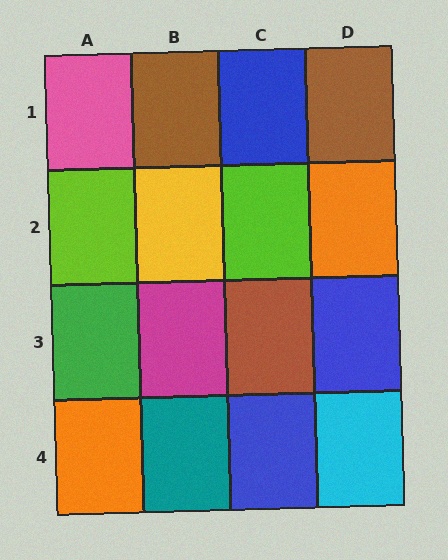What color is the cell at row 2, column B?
Yellow.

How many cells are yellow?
1 cell is yellow.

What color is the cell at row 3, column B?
Magenta.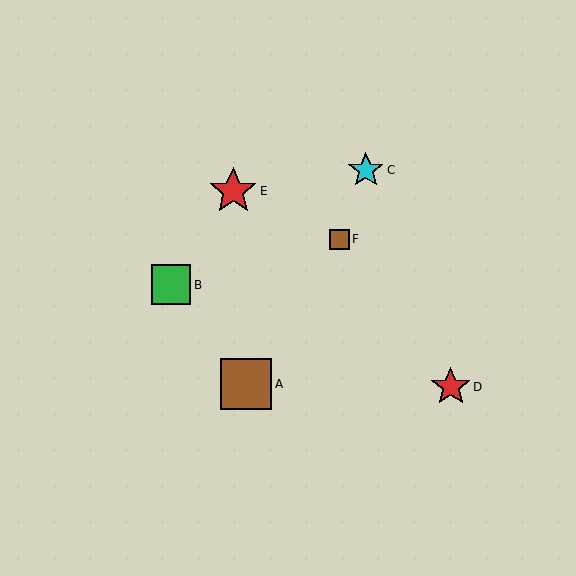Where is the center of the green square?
The center of the green square is at (171, 285).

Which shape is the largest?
The brown square (labeled A) is the largest.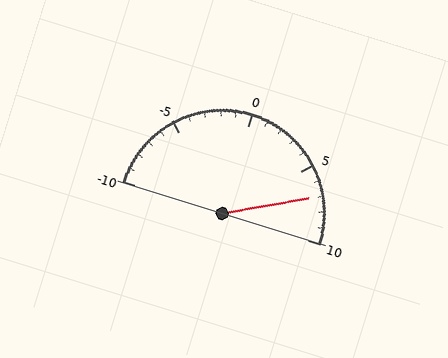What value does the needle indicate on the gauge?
The needle indicates approximately 7.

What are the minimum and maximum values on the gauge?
The gauge ranges from -10 to 10.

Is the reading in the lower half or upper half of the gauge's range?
The reading is in the upper half of the range (-10 to 10).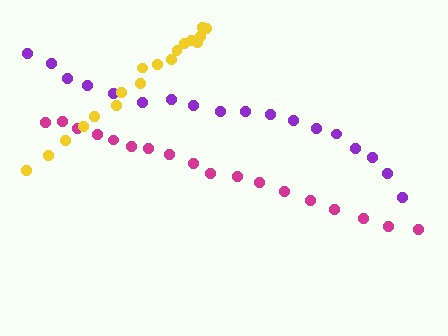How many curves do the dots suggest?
There are 3 distinct paths.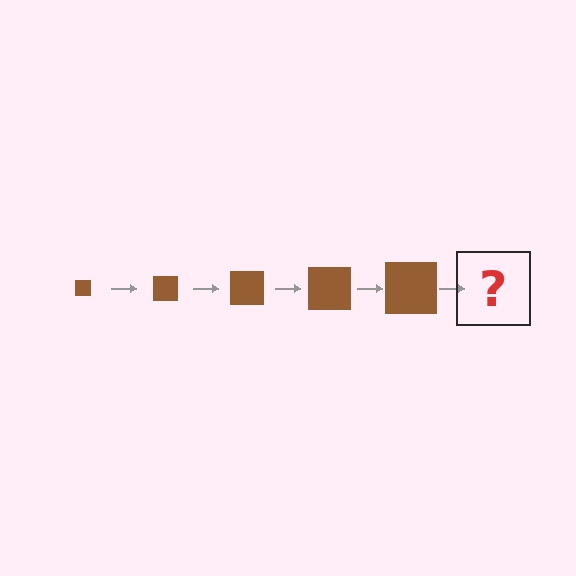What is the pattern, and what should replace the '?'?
The pattern is that the square gets progressively larger each step. The '?' should be a brown square, larger than the previous one.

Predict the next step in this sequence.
The next step is a brown square, larger than the previous one.